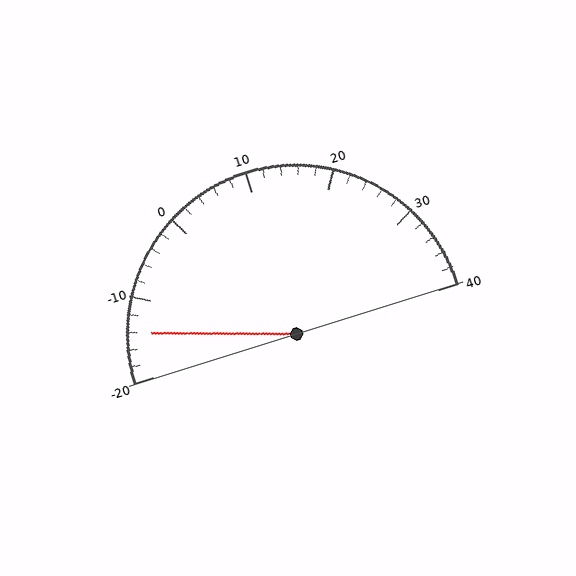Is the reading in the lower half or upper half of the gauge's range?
The reading is in the lower half of the range (-20 to 40).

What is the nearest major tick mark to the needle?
The nearest major tick mark is -10.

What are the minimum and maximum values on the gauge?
The gauge ranges from -20 to 40.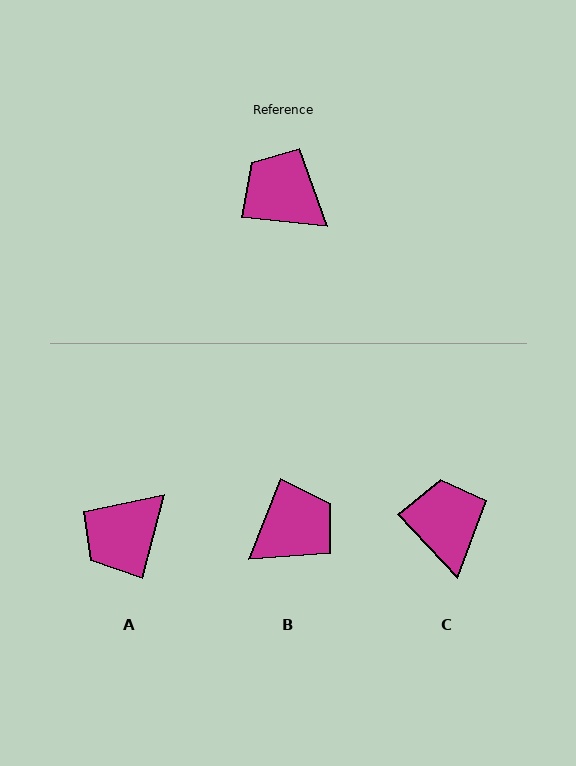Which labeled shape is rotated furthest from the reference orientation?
B, about 106 degrees away.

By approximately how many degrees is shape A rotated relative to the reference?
Approximately 81 degrees counter-clockwise.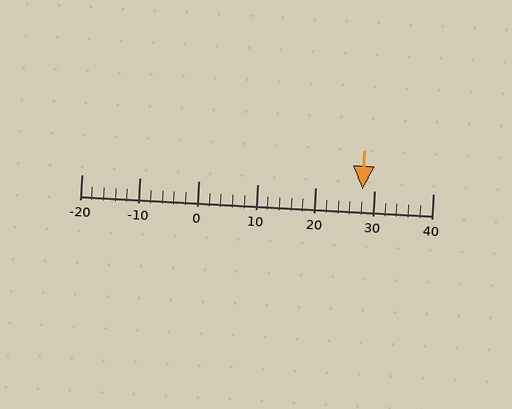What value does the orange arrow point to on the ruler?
The orange arrow points to approximately 28.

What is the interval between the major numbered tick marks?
The major tick marks are spaced 10 units apart.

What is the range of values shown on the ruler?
The ruler shows values from -20 to 40.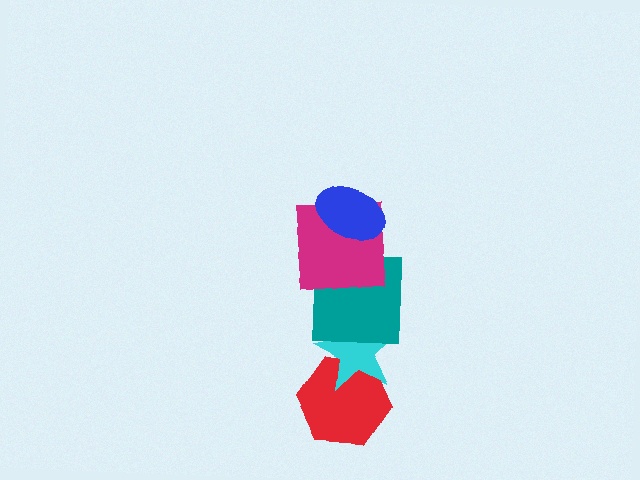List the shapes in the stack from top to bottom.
From top to bottom: the blue ellipse, the magenta square, the teal square, the cyan star, the red hexagon.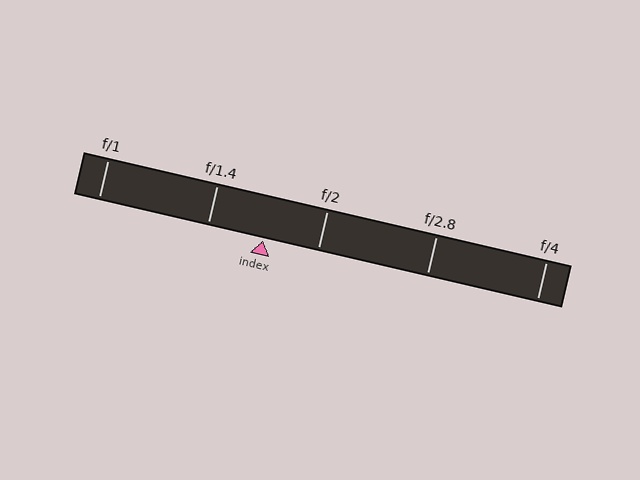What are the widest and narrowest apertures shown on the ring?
The widest aperture shown is f/1 and the narrowest is f/4.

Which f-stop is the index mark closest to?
The index mark is closest to f/2.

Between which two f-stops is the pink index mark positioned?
The index mark is between f/1.4 and f/2.